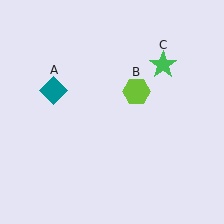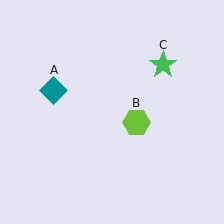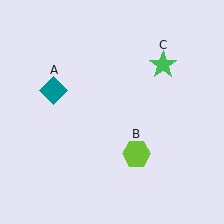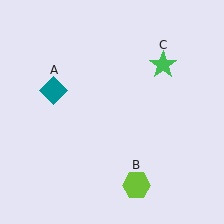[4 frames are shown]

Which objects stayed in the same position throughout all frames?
Teal diamond (object A) and green star (object C) remained stationary.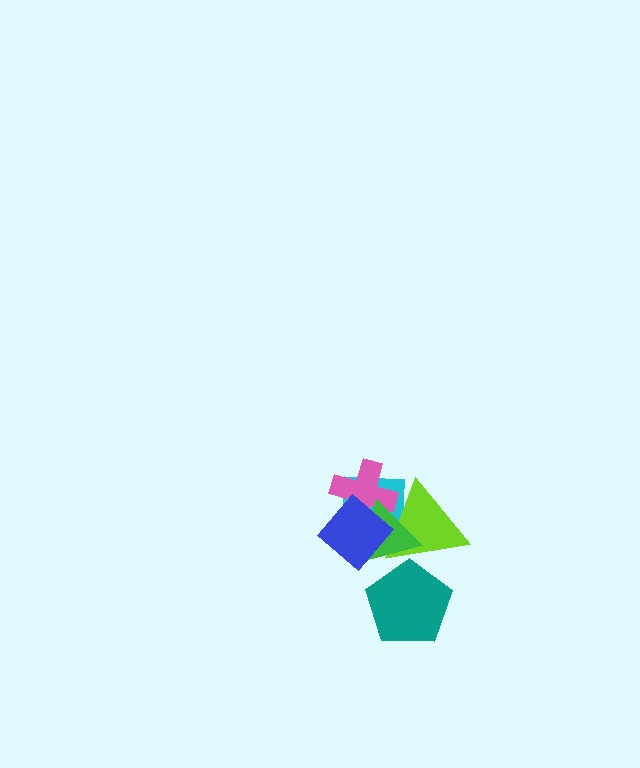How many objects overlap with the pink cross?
4 objects overlap with the pink cross.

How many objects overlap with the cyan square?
4 objects overlap with the cyan square.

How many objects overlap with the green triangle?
5 objects overlap with the green triangle.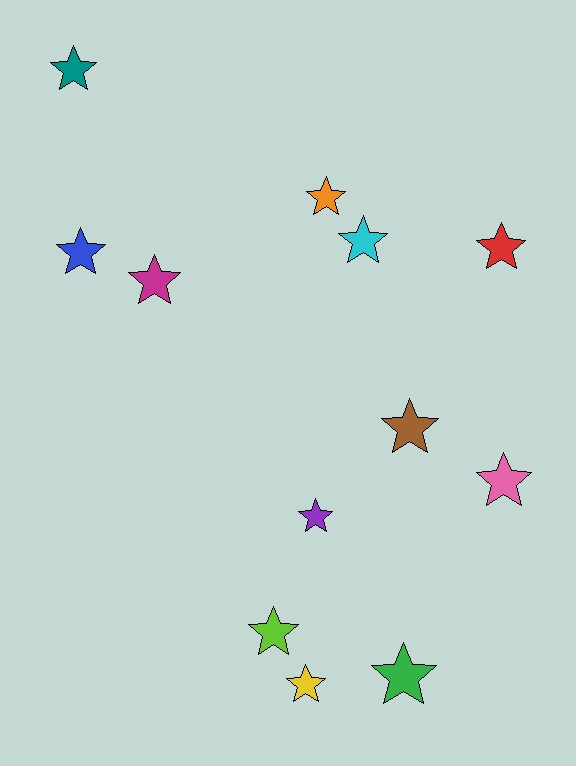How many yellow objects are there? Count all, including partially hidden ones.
There is 1 yellow object.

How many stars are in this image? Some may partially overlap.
There are 12 stars.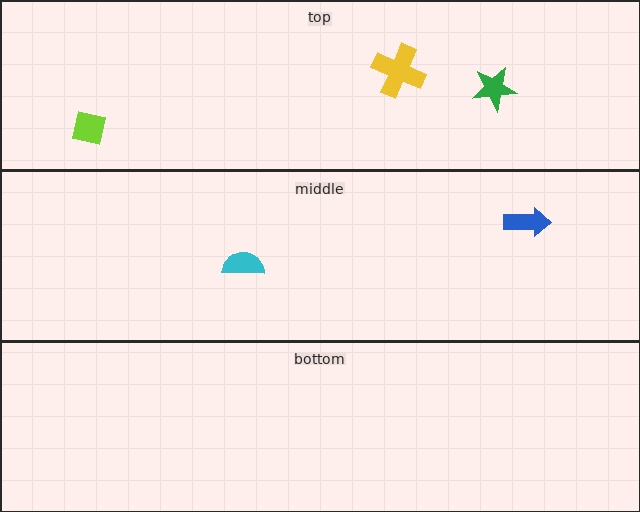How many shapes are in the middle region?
2.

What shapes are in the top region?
The green star, the lime square, the yellow cross.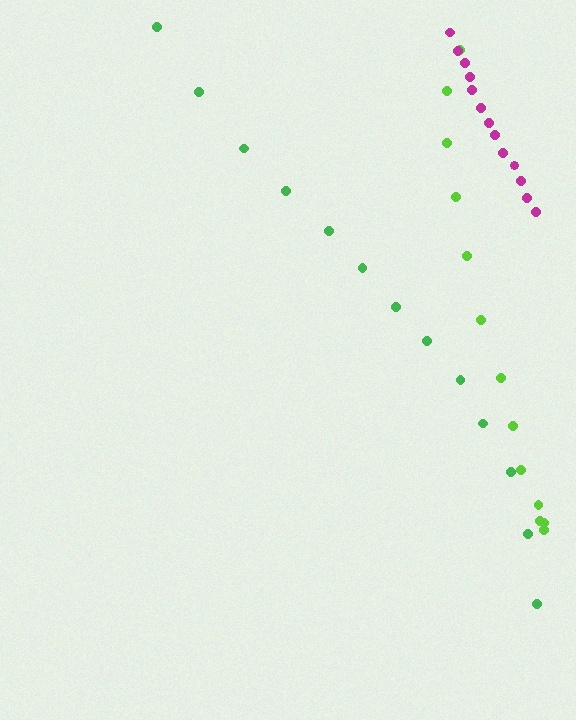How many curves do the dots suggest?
There are 3 distinct paths.